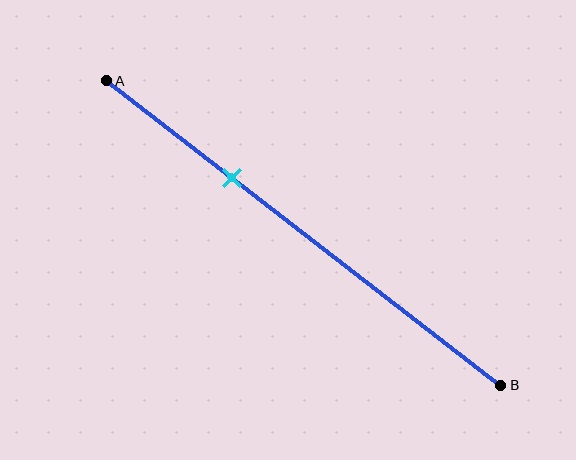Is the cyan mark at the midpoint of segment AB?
No, the mark is at about 30% from A, not at the 50% midpoint.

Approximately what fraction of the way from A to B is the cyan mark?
The cyan mark is approximately 30% of the way from A to B.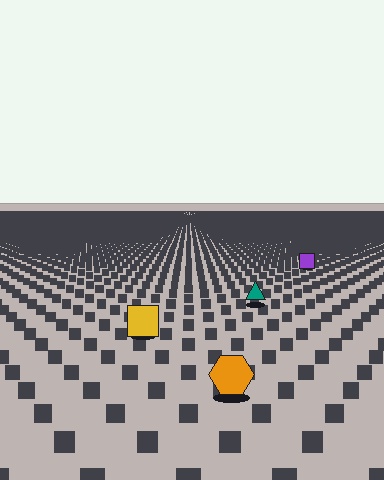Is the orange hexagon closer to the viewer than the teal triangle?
Yes. The orange hexagon is closer — you can tell from the texture gradient: the ground texture is coarser near it.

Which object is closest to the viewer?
The orange hexagon is closest. The texture marks near it are larger and more spread out.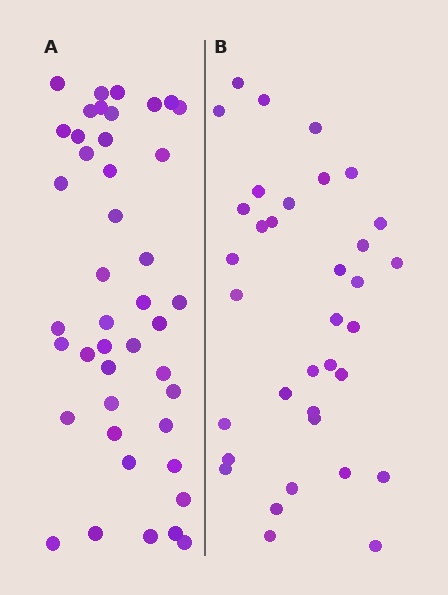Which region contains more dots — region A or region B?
Region A (the left region) has more dots.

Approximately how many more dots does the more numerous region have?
Region A has roughly 8 or so more dots than region B.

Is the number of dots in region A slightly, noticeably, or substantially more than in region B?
Region A has only slightly more — the two regions are fairly close. The ratio is roughly 1.2 to 1.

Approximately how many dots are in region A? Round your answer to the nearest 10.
About 40 dots. (The exact count is 43, which rounds to 40.)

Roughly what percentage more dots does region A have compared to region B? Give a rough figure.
About 25% more.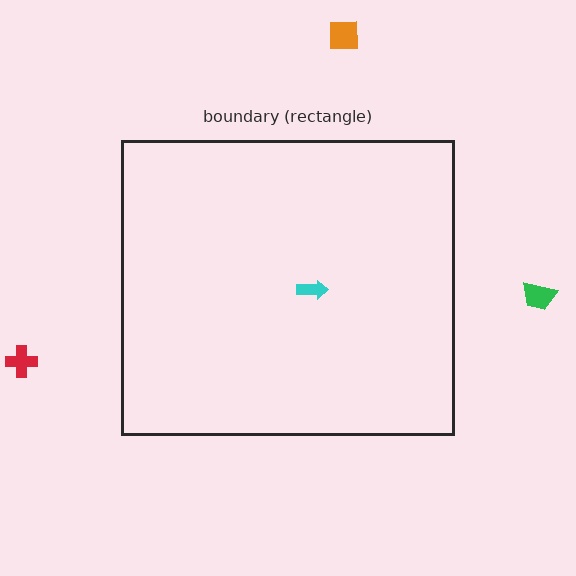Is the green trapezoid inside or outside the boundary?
Outside.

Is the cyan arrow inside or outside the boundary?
Inside.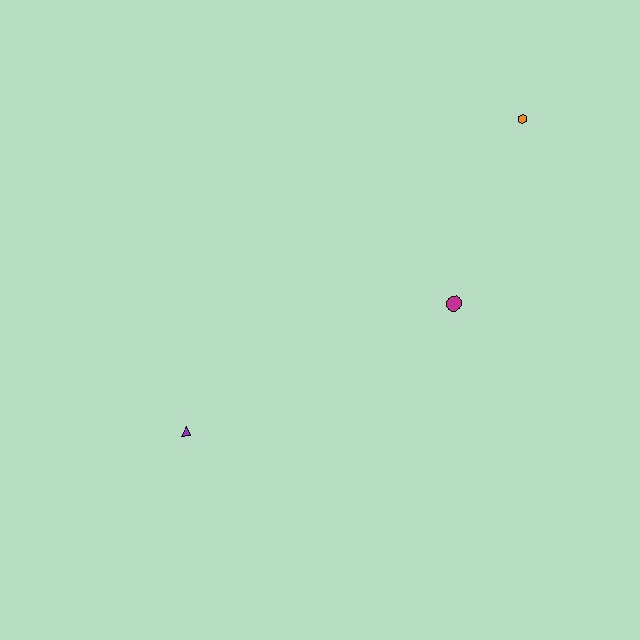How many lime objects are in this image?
There are no lime objects.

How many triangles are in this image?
There is 1 triangle.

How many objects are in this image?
There are 3 objects.